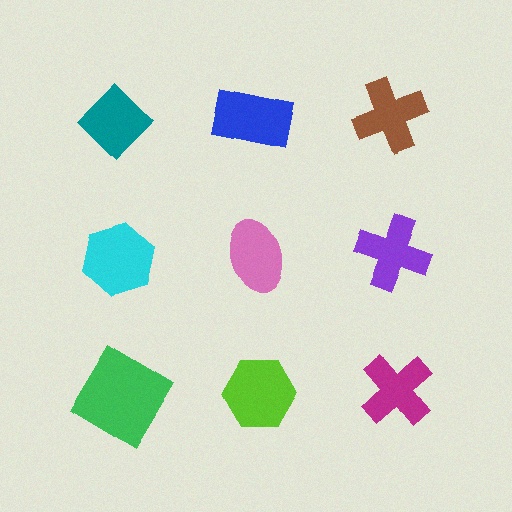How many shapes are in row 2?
3 shapes.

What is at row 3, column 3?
A magenta cross.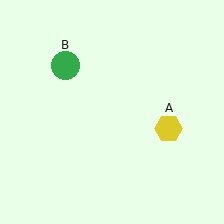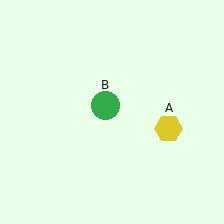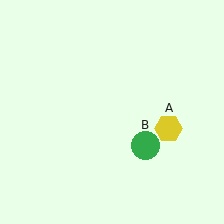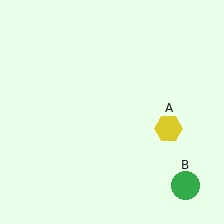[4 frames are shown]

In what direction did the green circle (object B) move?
The green circle (object B) moved down and to the right.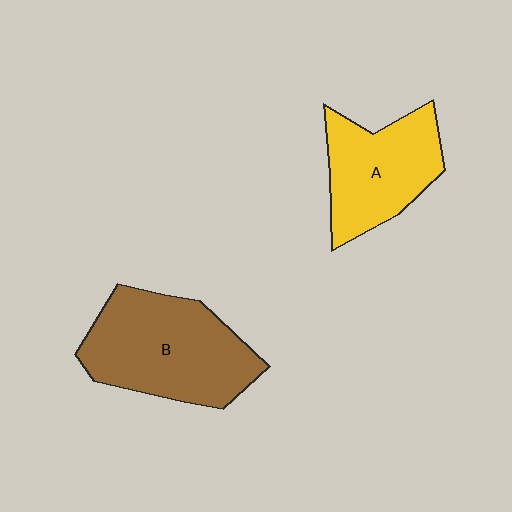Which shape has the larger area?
Shape B (brown).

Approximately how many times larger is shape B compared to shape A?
Approximately 1.4 times.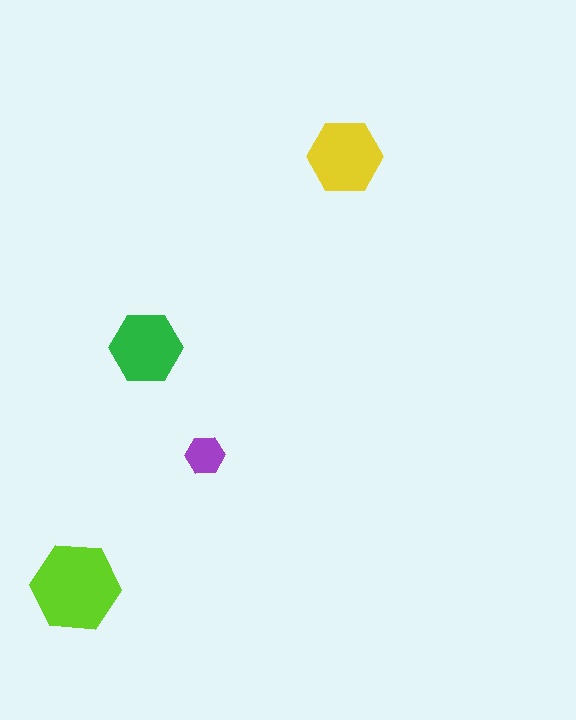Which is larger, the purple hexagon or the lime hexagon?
The lime one.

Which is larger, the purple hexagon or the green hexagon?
The green one.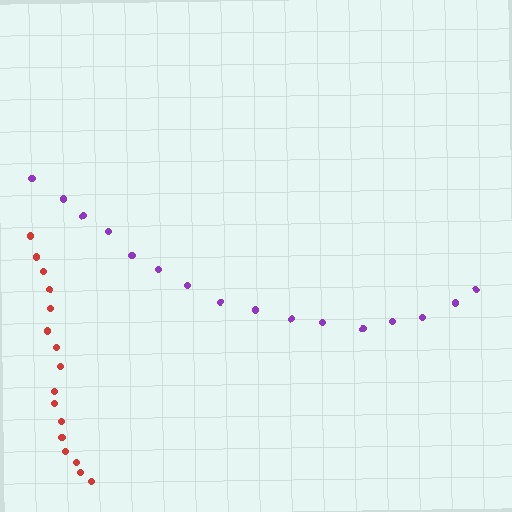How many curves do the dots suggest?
There are 2 distinct paths.